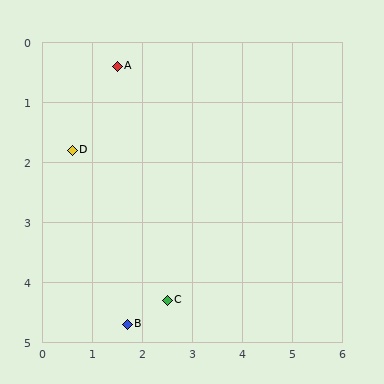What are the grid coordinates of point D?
Point D is at approximately (0.6, 1.8).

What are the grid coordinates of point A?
Point A is at approximately (1.5, 0.4).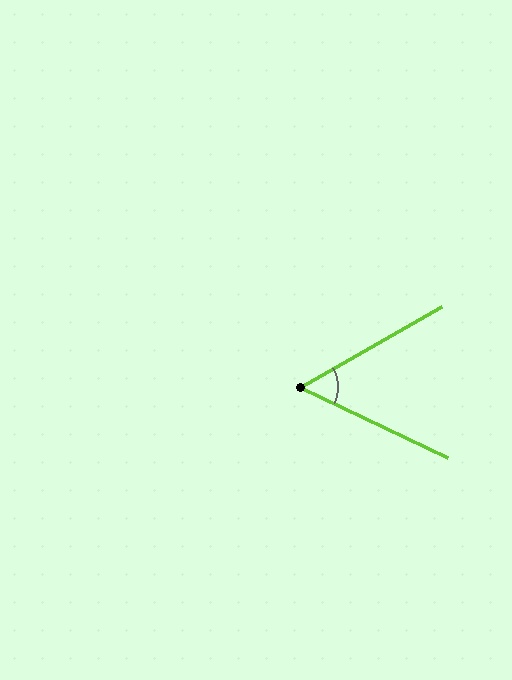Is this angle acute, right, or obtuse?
It is acute.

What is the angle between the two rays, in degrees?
Approximately 55 degrees.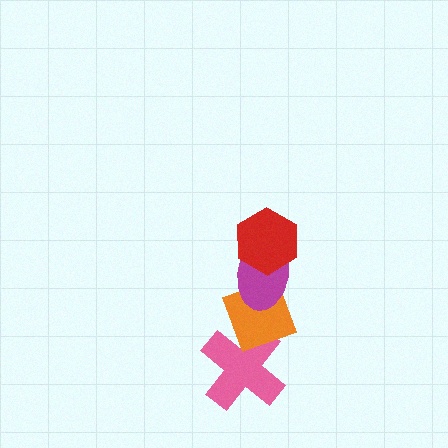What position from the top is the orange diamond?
The orange diamond is 3rd from the top.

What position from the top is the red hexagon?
The red hexagon is 1st from the top.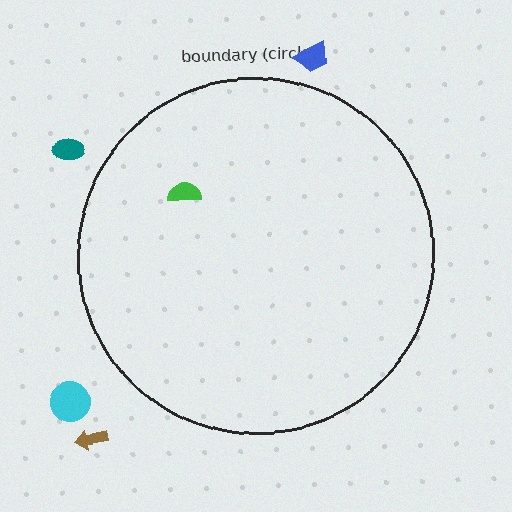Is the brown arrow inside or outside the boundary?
Outside.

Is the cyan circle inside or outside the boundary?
Outside.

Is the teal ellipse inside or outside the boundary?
Outside.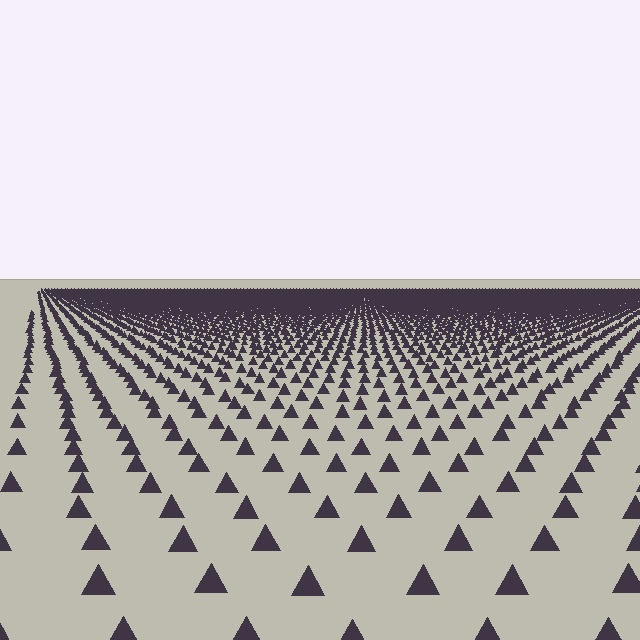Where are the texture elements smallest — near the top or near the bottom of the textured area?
Near the top.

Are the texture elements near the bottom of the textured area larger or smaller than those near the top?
Larger. Near the bottom, elements are closer to the viewer and appear at a bigger on-screen size.